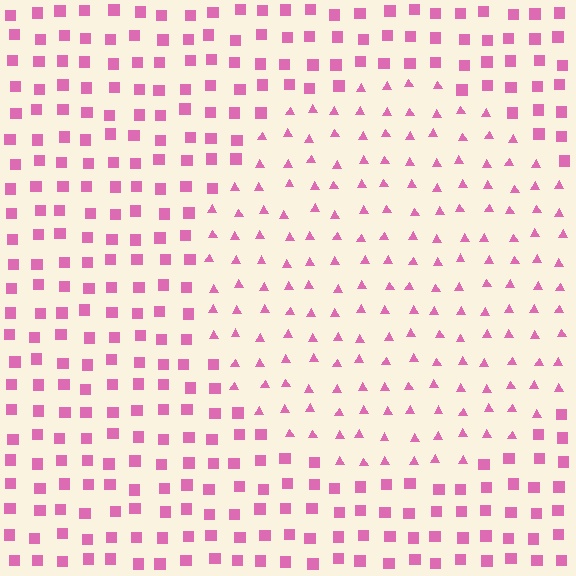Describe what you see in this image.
The image is filled with small pink elements arranged in a uniform grid. A circle-shaped region contains triangles, while the surrounding area contains squares. The boundary is defined purely by the change in element shape.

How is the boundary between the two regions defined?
The boundary is defined by a change in element shape: triangles inside vs. squares outside. All elements share the same color and spacing.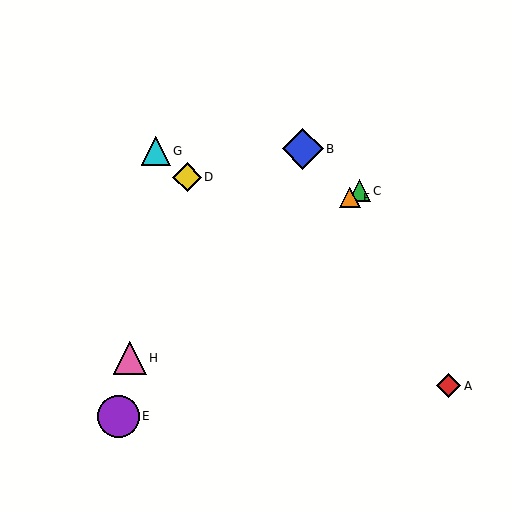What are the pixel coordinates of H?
Object H is at (130, 358).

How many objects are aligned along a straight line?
3 objects (C, F, H) are aligned along a straight line.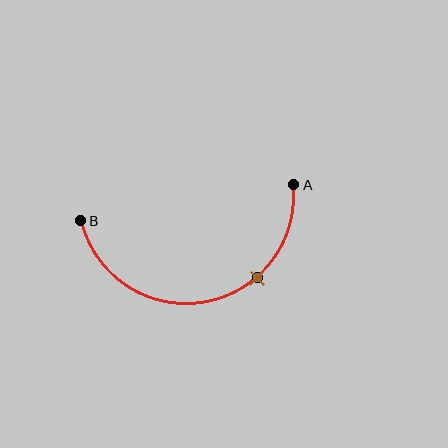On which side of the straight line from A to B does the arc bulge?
The arc bulges below the straight line connecting A and B.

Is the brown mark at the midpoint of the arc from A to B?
No. The brown mark lies on the arc but is closer to endpoint A. The arc midpoint would be at the point on the curve equidistant along the arc from both A and B.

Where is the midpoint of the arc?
The arc midpoint is the point on the curve farthest from the straight line joining A and B. It sits below that line.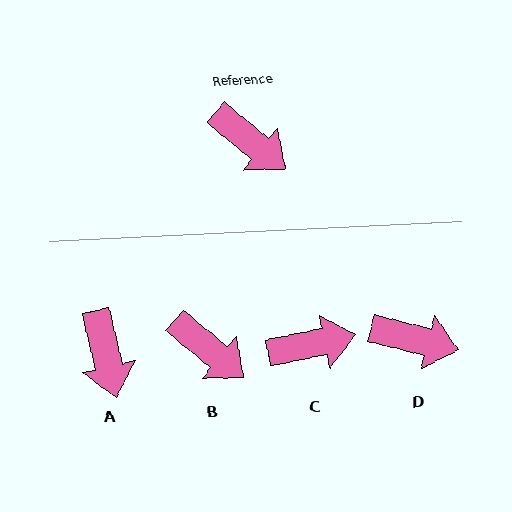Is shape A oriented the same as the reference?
No, it is off by about 37 degrees.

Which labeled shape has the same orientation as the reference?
B.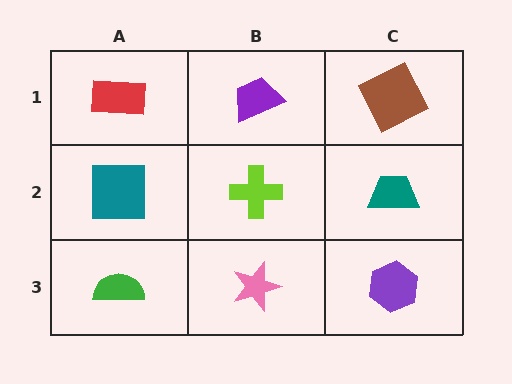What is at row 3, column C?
A purple hexagon.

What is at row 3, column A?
A green semicircle.